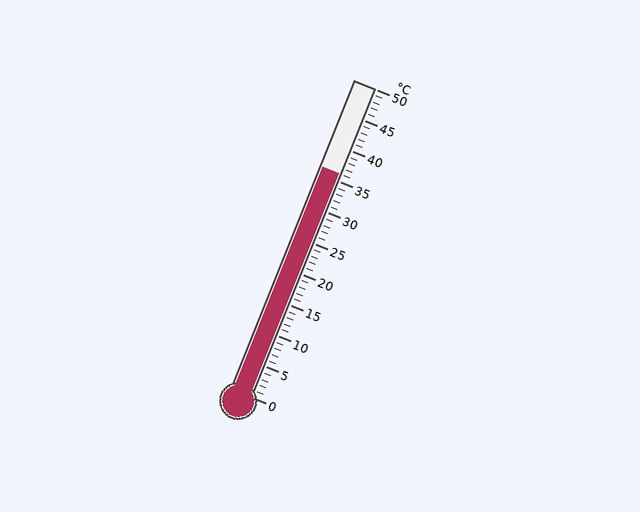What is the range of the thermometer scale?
The thermometer scale ranges from 0°C to 50°C.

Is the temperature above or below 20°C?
The temperature is above 20°C.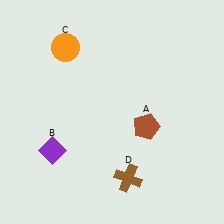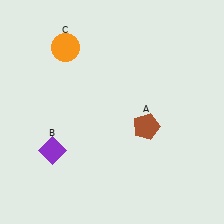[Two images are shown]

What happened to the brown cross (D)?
The brown cross (D) was removed in Image 2. It was in the bottom-right area of Image 1.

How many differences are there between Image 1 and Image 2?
There is 1 difference between the two images.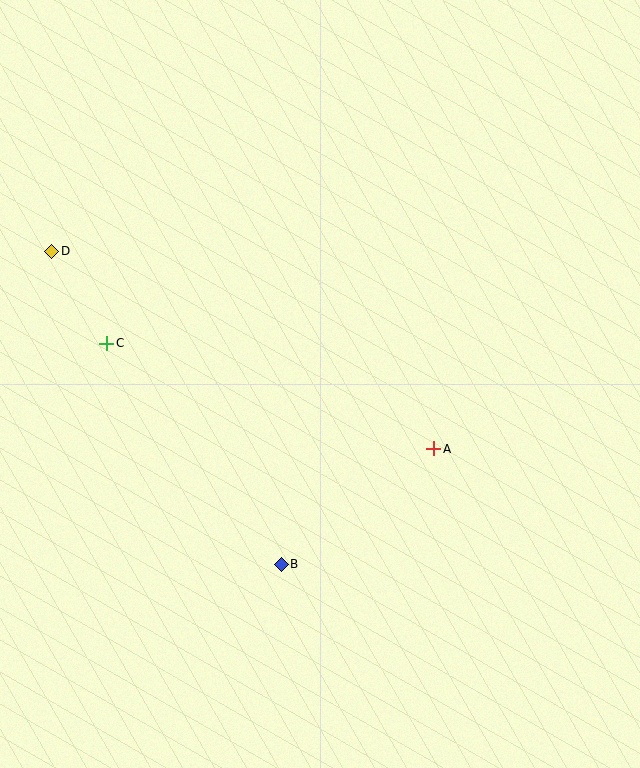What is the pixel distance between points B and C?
The distance between B and C is 282 pixels.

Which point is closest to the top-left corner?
Point D is closest to the top-left corner.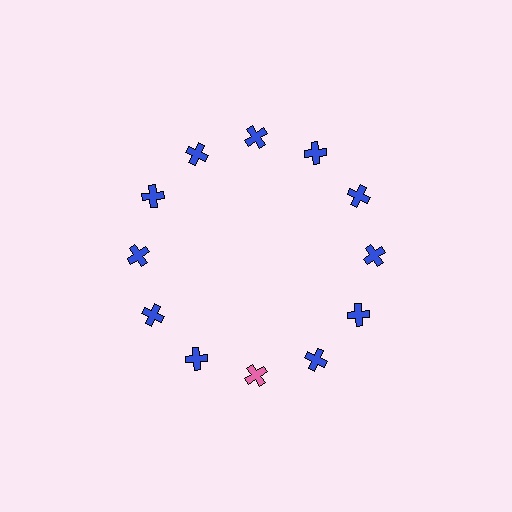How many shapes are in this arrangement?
There are 12 shapes arranged in a ring pattern.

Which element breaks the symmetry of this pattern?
The pink cross at roughly the 6 o'clock position breaks the symmetry. All other shapes are blue crosses.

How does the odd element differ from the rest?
It has a different color: pink instead of blue.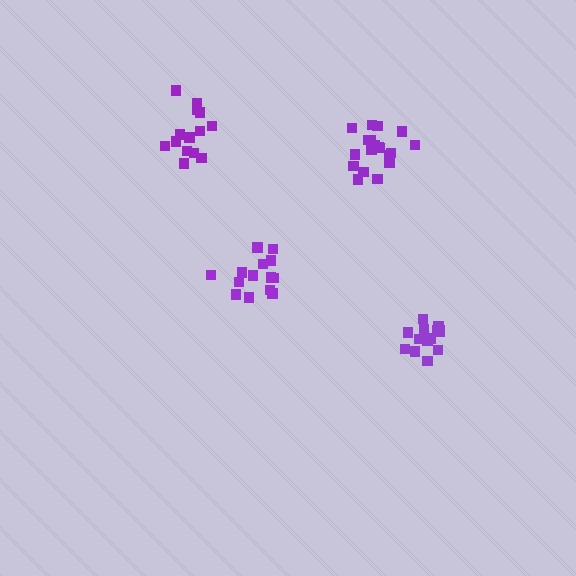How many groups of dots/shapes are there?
There are 4 groups.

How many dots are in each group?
Group 1: 14 dots, Group 2: 14 dots, Group 3: 14 dots, Group 4: 19 dots (61 total).